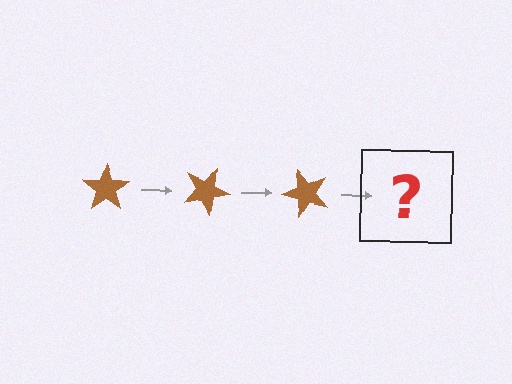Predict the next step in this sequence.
The next step is a brown star rotated 75 degrees.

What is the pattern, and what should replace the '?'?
The pattern is that the star rotates 25 degrees each step. The '?' should be a brown star rotated 75 degrees.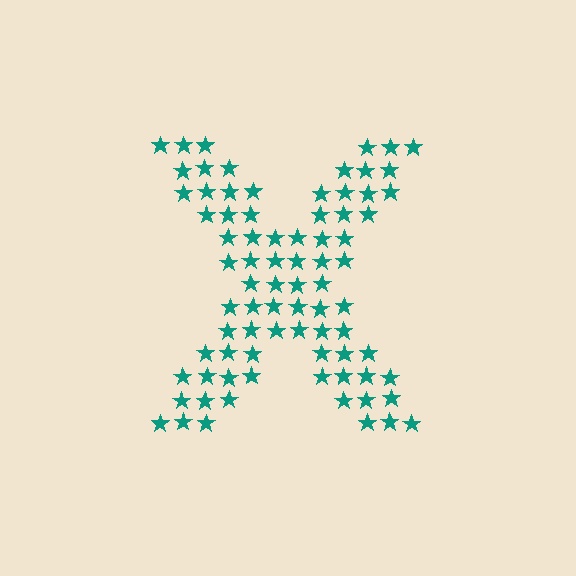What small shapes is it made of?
It is made of small stars.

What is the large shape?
The large shape is the letter X.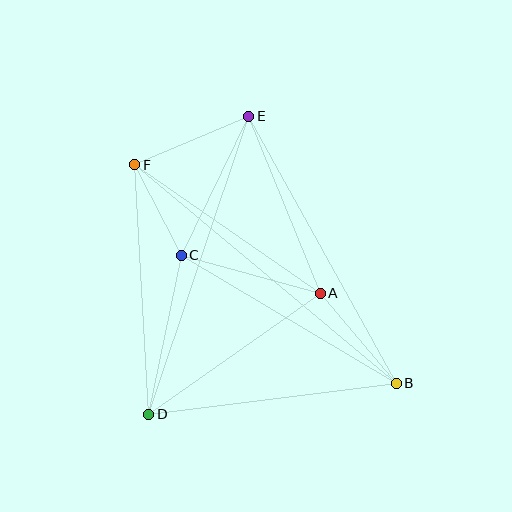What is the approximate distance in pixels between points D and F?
The distance between D and F is approximately 250 pixels.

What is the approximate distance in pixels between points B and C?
The distance between B and C is approximately 250 pixels.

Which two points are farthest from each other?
Points B and F are farthest from each other.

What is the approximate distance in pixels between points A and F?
The distance between A and F is approximately 226 pixels.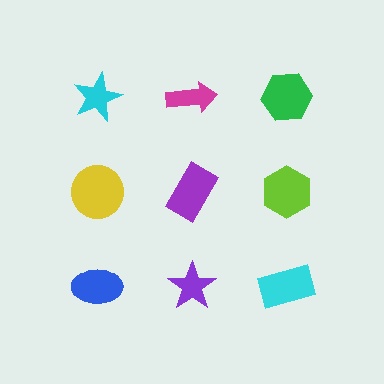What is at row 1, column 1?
A cyan star.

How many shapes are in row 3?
3 shapes.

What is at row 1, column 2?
A magenta arrow.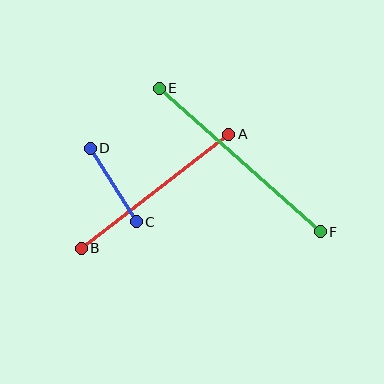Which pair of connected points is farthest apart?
Points E and F are farthest apart.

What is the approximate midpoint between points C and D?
The midpoint is at approximately (113, 185) pixels.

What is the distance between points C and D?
The distance is approximately 87 pixels.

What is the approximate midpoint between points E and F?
The midpoint is at approximately (240, 160) pixels.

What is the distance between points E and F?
The distance is approximately 215 pixels.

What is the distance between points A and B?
The distance is approximately 186 pixels.